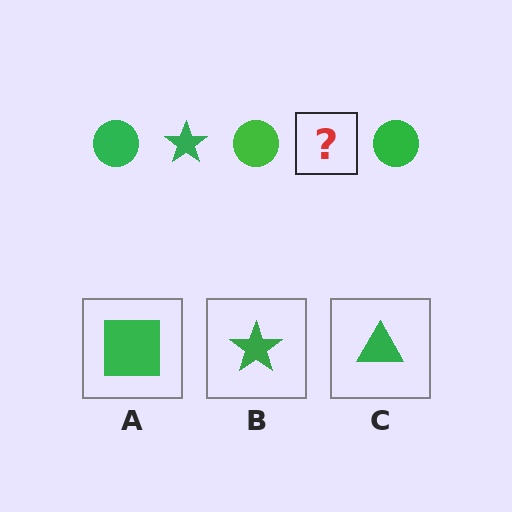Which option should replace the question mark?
Option B.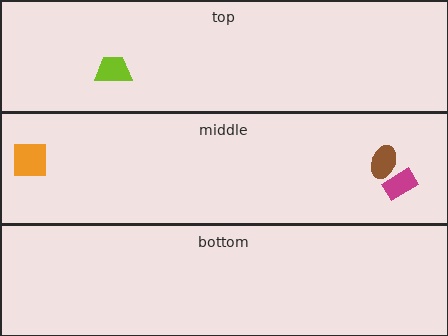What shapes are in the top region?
The lime trapezoid.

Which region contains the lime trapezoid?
The top region.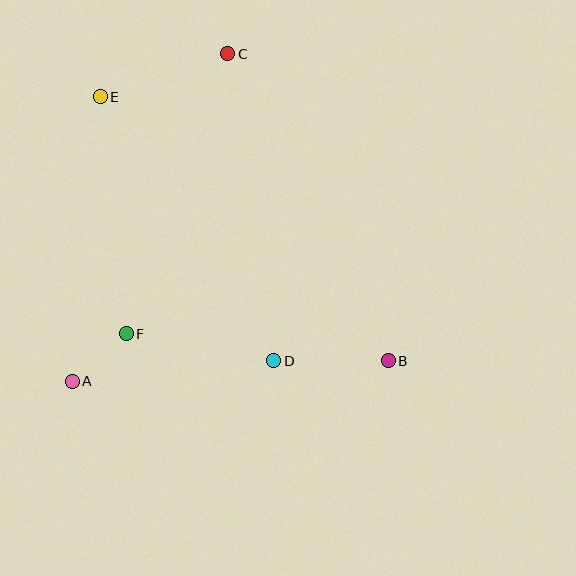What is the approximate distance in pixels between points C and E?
The distance between C and E is approximately 134 pixels.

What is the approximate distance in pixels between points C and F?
The distance between C and F is approximately 298 pixels.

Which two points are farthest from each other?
Points B and E are farthest from each other.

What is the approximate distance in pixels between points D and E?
The distance between D and E is approximately 316 pixels.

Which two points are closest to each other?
Points A and F are closest to each other.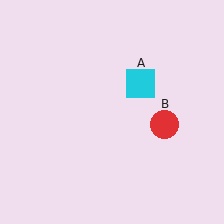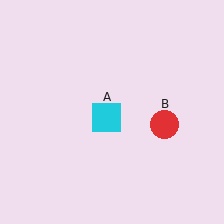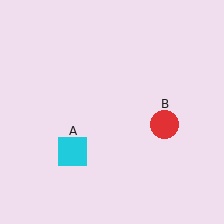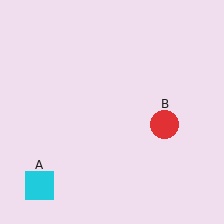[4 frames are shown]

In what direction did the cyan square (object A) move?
The cyan square (object A) moved down and to the left.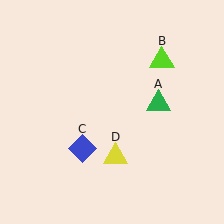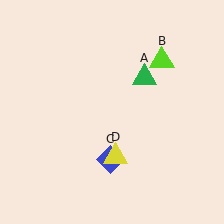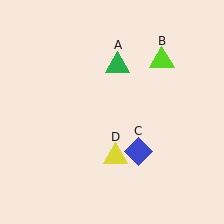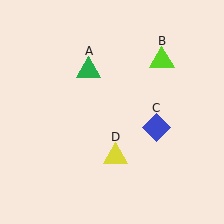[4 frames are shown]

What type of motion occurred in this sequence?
The green triangle (object A), blue diamond (object C) rotated counterclockwise around the center of the scene.